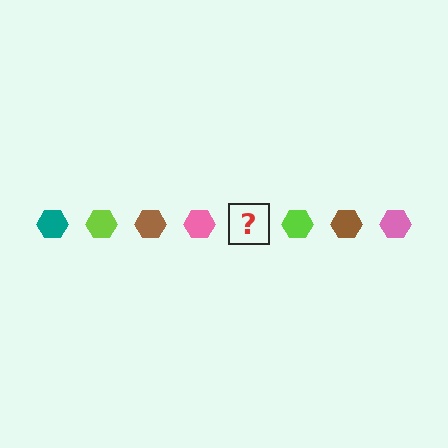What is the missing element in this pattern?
The missing element is a teal hexagon.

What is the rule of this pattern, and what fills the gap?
The rule is that the pattern cycles through teal, lime, brown, pink hexagons. The gap should be filled with a teal hexagon.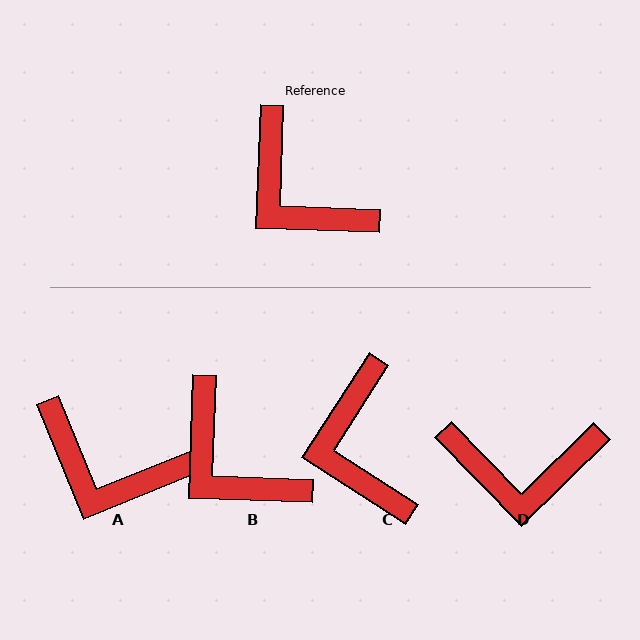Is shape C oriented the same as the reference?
No, it is off by about 31 degrees.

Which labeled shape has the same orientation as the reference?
B.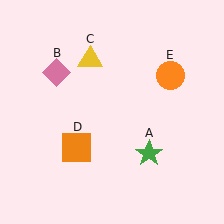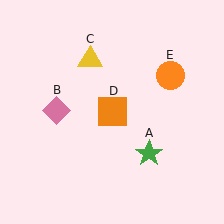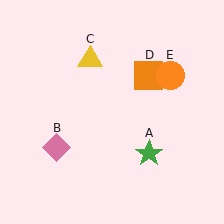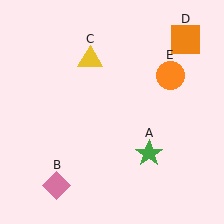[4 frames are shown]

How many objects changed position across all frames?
2 objects changed position: pink diamond (object B), orange square (object D).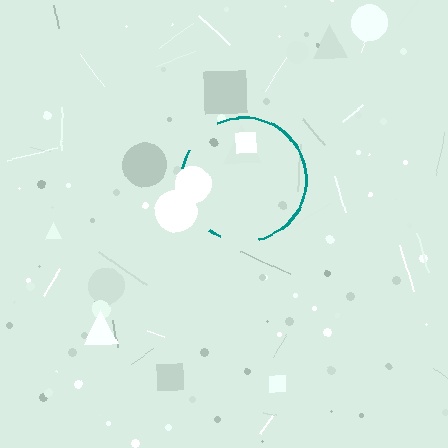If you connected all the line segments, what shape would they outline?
They would outline a circle.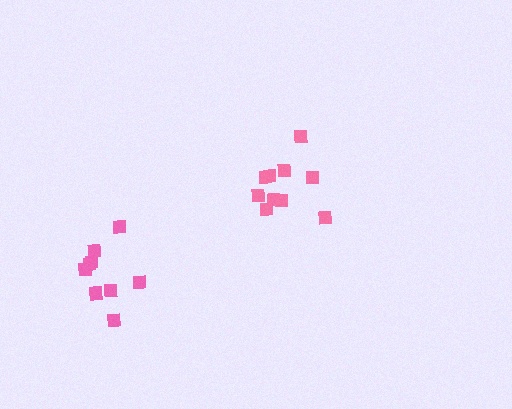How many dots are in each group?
Group 1: 9 dots, Group 2: 10 dots (19 total).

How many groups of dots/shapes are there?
There are 2 groups.